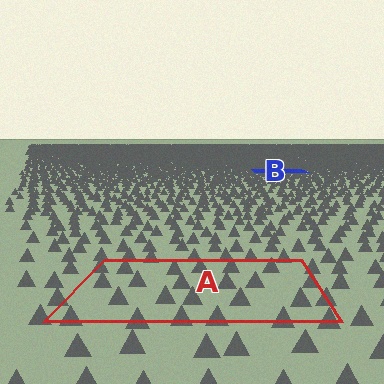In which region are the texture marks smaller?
The texture marks are smaller in region B, because it is farther away.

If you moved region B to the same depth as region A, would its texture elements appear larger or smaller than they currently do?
They would appear larger. At a closer depth, the same texture elements are projected at a bigger on-screen size.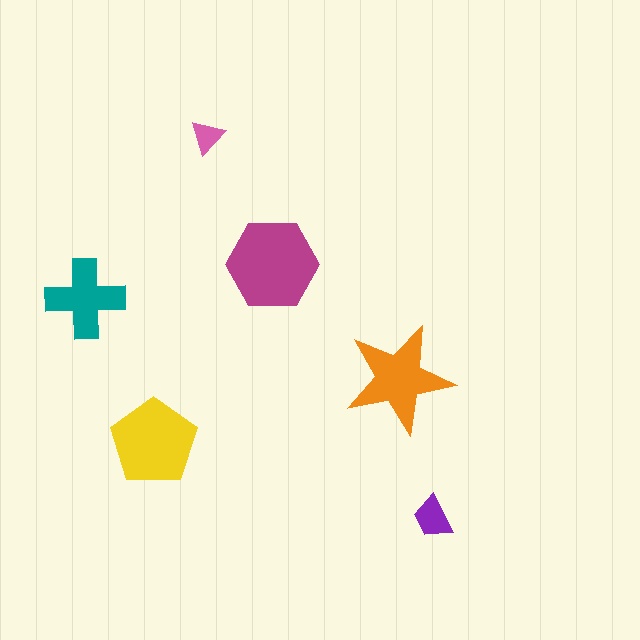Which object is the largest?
The magenta hexagon.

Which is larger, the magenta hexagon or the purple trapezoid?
The magenta hexagon.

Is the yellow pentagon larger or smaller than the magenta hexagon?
Smaller.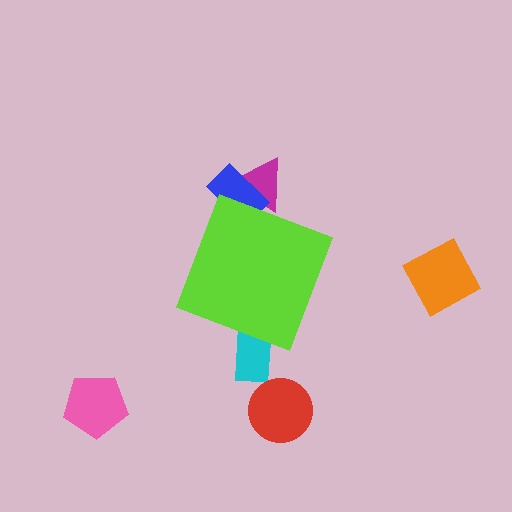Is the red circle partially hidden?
No, the red circle is fully visible.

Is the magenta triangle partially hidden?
Yes, the magenta triangle is partially hidden behind the lime diamond.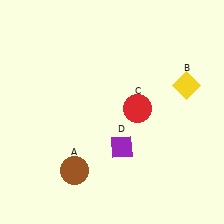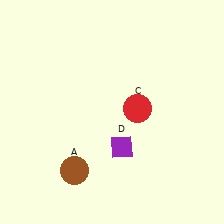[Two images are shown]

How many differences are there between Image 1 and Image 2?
There is 1 difference between the two images.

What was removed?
The yellow diamond (B) was removed in Image 2.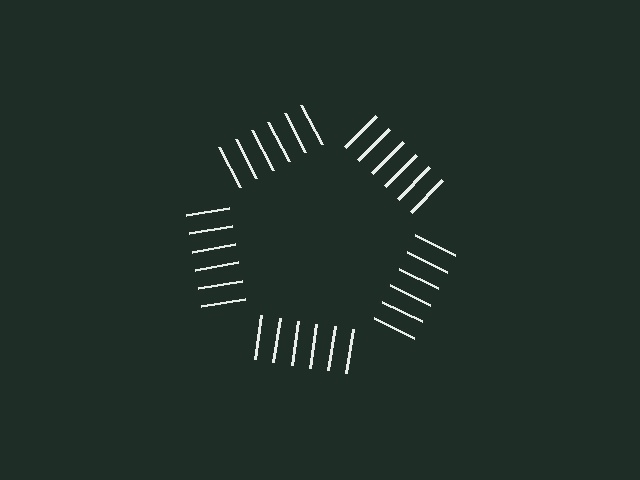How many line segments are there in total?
30 — 6 along each of the 5 edges.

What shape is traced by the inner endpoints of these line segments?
An illusory pentagon — the line segments terminate on its edges but no continuous stroke is drawn.